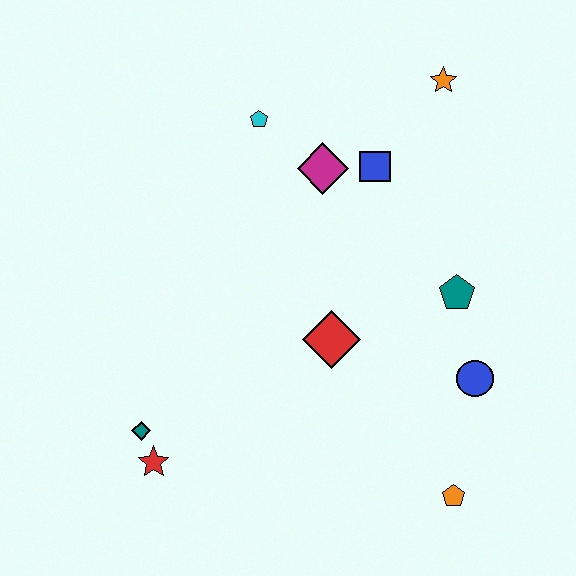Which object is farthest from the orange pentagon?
The cyan pentagon is farthest from the orange pentagon.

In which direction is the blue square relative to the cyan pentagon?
The blue square is to the right of the cyan pentagon.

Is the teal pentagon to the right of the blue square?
Yes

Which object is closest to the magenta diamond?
The blue square is closest to the magenta diamond.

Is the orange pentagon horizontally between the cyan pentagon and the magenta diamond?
No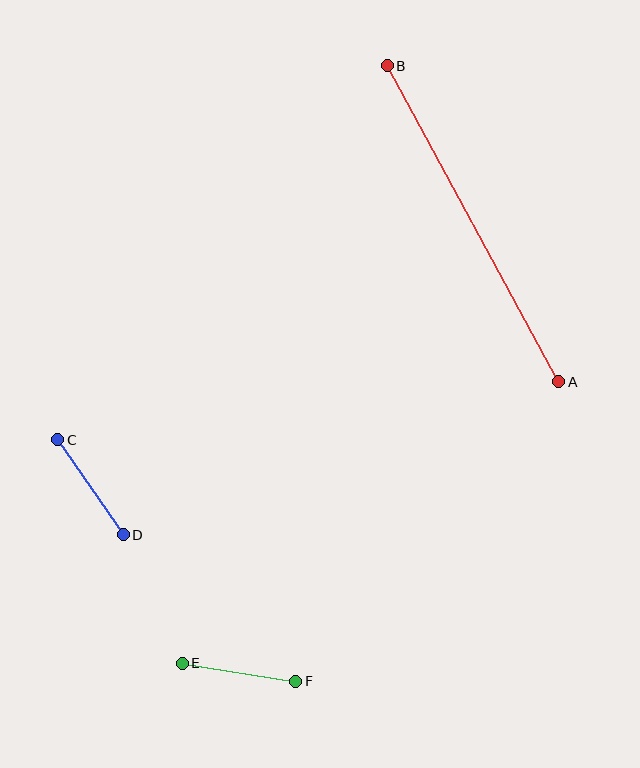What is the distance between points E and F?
The distance is approximately 115 pixels.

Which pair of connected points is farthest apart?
Points A and B are farthest apart.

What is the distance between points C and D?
The distance is approximately 116 pixels.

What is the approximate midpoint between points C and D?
The midpoint is at approximately (90, 487) pixels.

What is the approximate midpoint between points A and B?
The midpoint is at approximately (473, 224) pixels.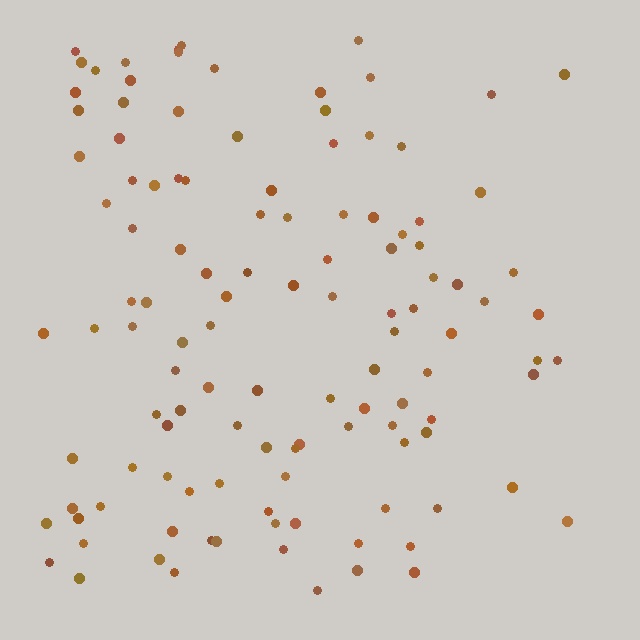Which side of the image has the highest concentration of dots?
The left.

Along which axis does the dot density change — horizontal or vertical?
Horizontal.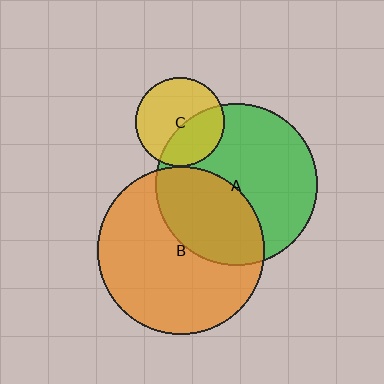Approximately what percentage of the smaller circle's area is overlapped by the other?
Approximately 40%.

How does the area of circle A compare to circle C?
Approximately 3.3 times.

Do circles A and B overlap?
Yes.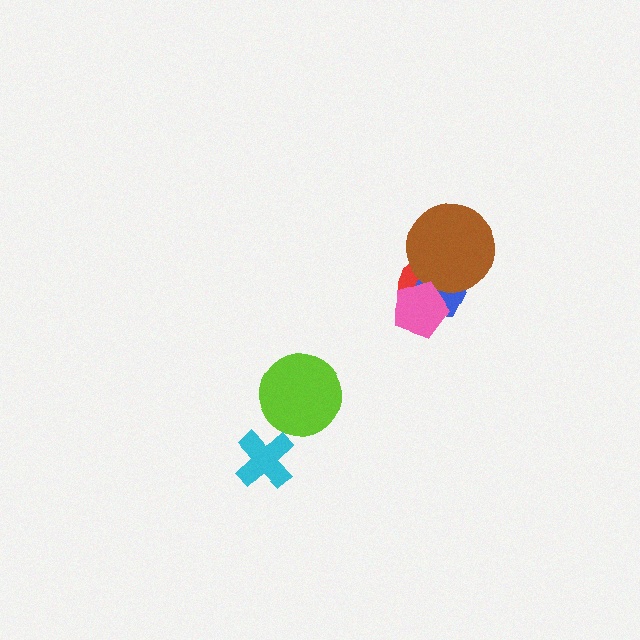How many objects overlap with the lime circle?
0 objects overlap with the lime circle.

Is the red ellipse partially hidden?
Yes, it is partially covered by another shape.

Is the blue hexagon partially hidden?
Yes, it is partially covered by another shape.